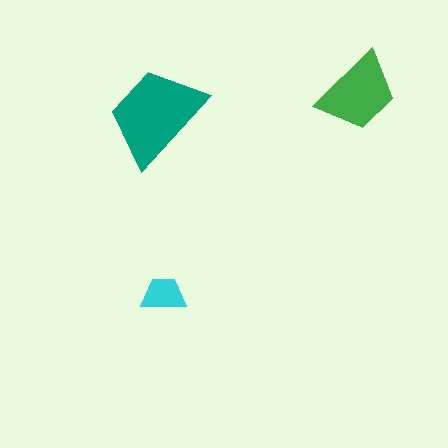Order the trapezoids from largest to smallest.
the teal one, the green one, the cyan one.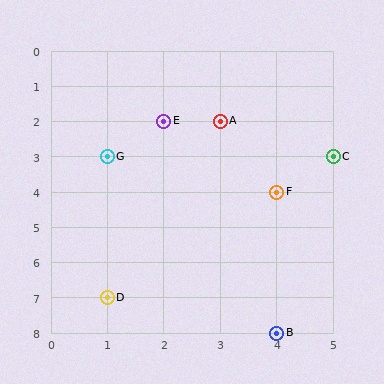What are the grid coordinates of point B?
Point B is at grid coordinates (4, 8).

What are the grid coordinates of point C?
Point C is at grid coordinates (5, 3).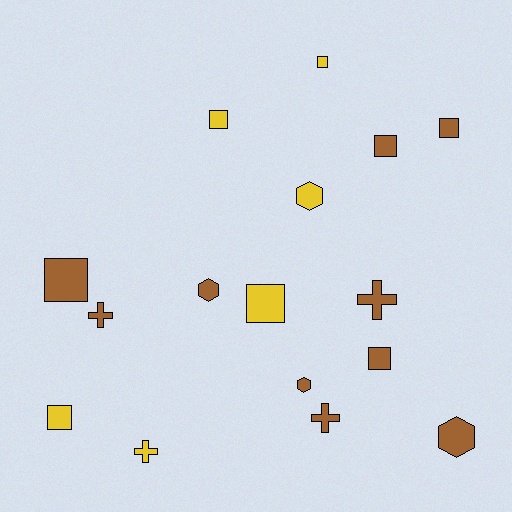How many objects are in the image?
There are 16 objects.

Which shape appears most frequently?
Square, with 8 objects.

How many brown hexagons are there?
There are 3 brown hexagons.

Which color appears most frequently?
Brown, with 10 objects.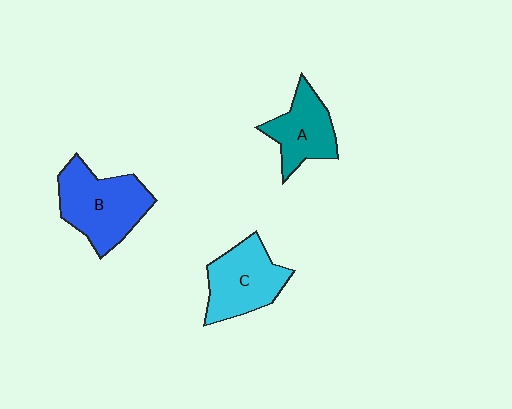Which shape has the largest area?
Shape B (blue).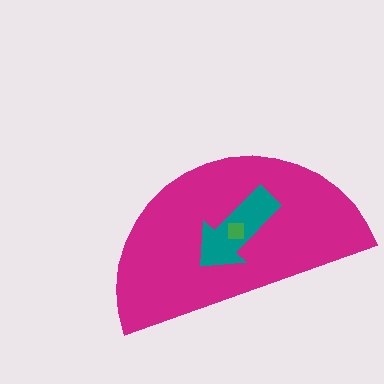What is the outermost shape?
The magenta semicircle.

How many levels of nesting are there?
3.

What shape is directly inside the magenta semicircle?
The teal arrow.